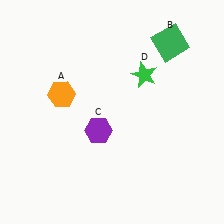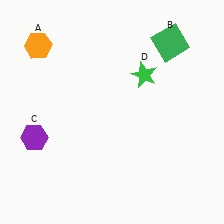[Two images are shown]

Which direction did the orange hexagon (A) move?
The orange hexagon (A) moved up.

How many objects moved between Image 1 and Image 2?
2 objects moved between the two images.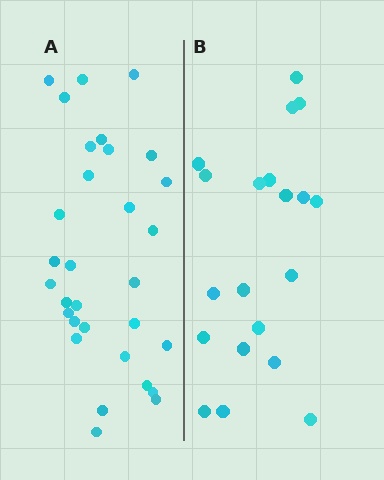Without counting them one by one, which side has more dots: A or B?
Region A (the left region) has more dots.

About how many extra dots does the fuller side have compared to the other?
Region A has roughly 12 or so more dots than region B.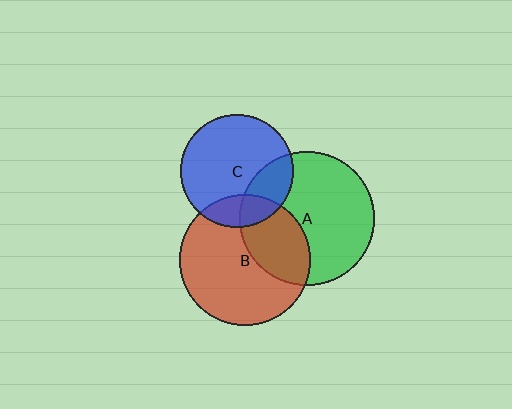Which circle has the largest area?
Circle A (green).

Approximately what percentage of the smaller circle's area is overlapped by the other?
Approximately 35%.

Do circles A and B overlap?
Yes.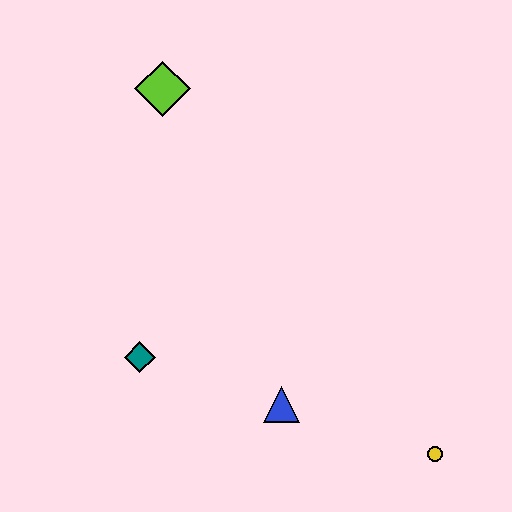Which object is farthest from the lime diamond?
The yellow circle is farthest from the lime diamond.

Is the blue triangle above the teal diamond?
No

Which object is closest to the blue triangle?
The teal diamond is closest to the blue triangle.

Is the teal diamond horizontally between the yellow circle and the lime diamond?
No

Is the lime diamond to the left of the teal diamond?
No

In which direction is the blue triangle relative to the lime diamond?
The blue triangle is below the lime diamond.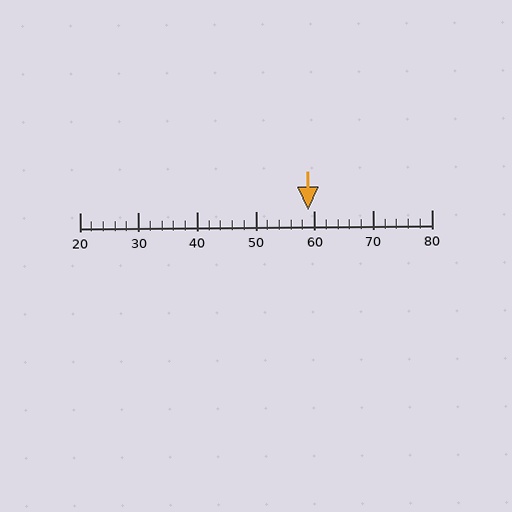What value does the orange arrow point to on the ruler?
The orange arrow points to approximately 59.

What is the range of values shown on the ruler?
The ruler shows values from 20 to 80.